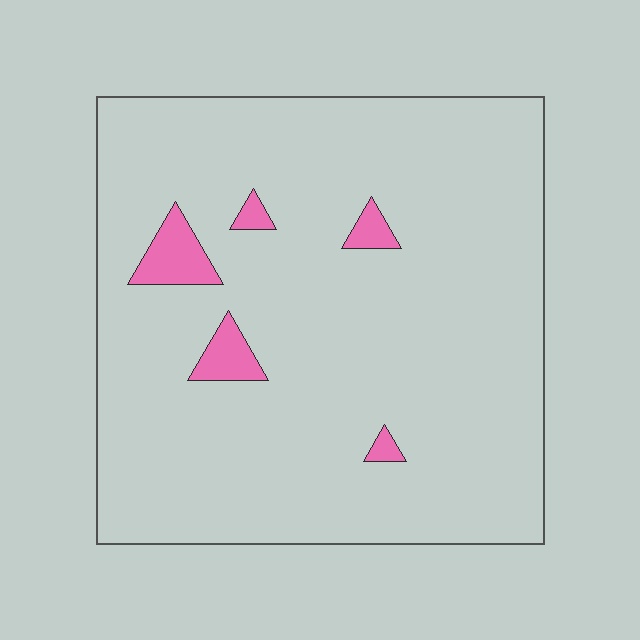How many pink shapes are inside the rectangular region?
5.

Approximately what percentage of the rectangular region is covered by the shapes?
Approximately 5%.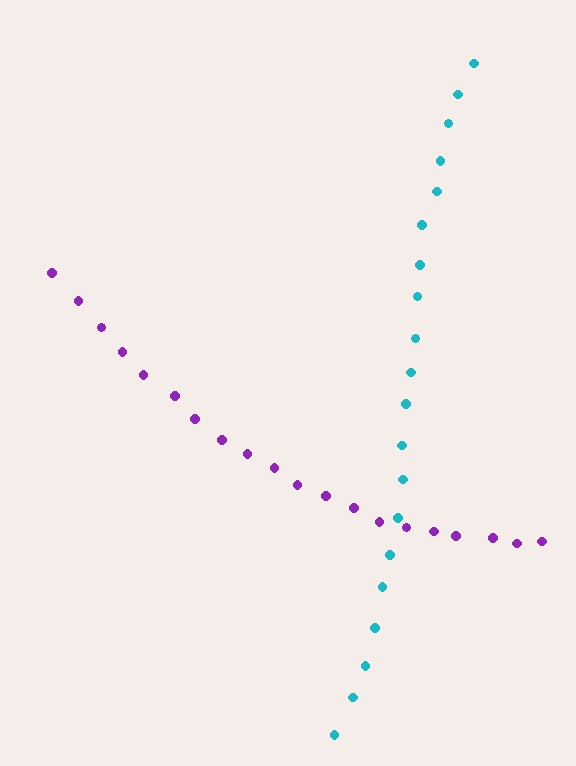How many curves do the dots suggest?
There are 2 distinct paths.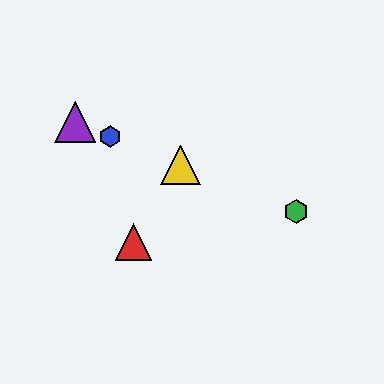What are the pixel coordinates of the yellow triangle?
The yellow triangle is at (181, 165).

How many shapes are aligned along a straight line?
4 shapes (the blue hexagon, the green hexagon, the yellow triangle, the purple triangle) are aligned along a straight line.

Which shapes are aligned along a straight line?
The blue hexagon, the green hexagon, the yellow triangle, the purple triangle are aligned along a straight line.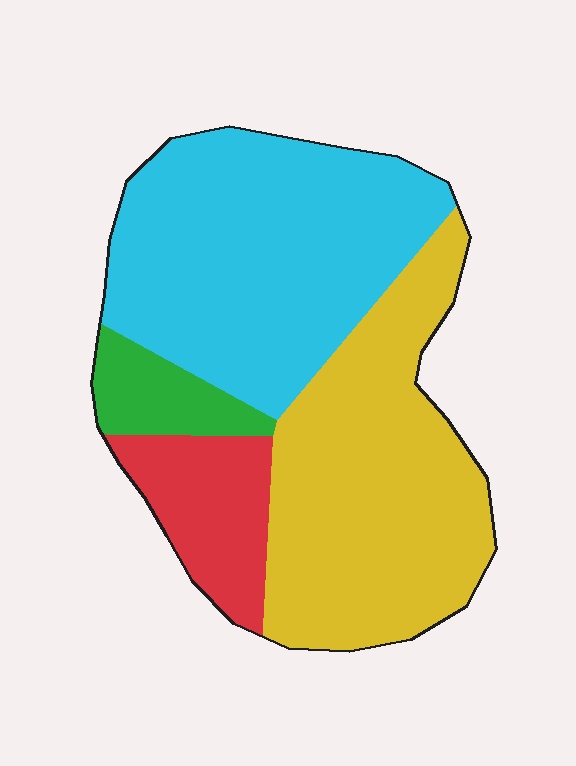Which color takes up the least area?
Green, at roughly 5%.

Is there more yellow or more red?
Yellow.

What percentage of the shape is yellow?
Yellow covers 39% of the shape.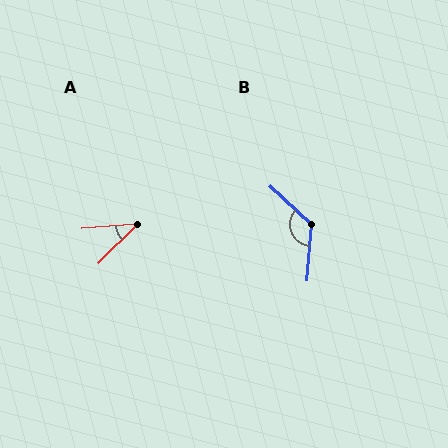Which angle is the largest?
B, at approximately 129 degrees.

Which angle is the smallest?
A, at approximately 40 degrees.